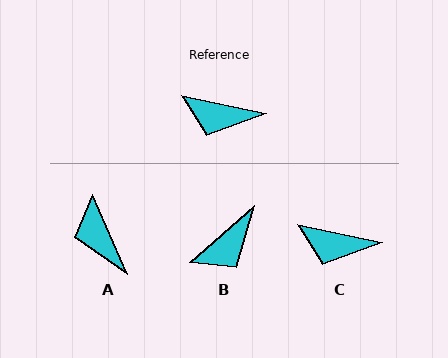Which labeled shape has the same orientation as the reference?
C.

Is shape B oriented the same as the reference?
No, it is off by about 54 degrees.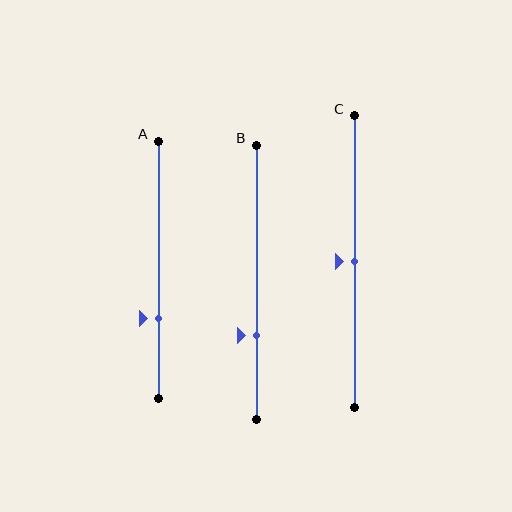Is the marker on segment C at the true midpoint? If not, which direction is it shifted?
Yes, the marker on segment C is at the true midpoint.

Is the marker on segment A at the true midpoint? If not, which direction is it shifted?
No, the marker on segment A is shifted downward by about 19% of the segment length.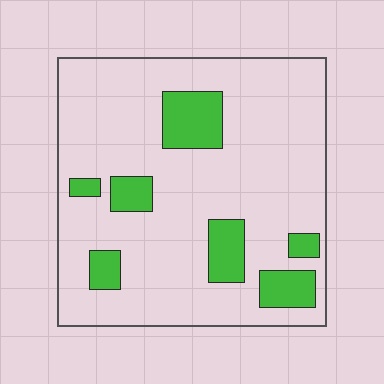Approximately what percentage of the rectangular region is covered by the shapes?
Approximately 15%.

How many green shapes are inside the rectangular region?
7.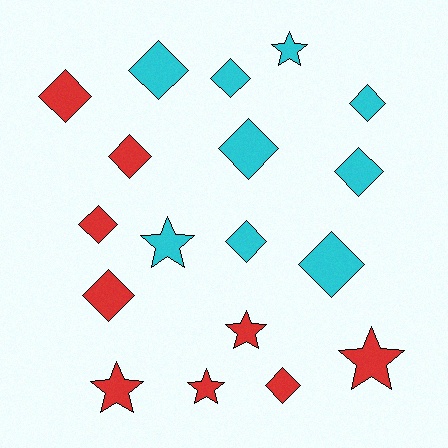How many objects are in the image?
There are 18 objects.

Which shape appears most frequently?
Diamond, with 12 objects.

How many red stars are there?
There are 4 red stars.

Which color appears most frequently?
Cyan, with 9 objects.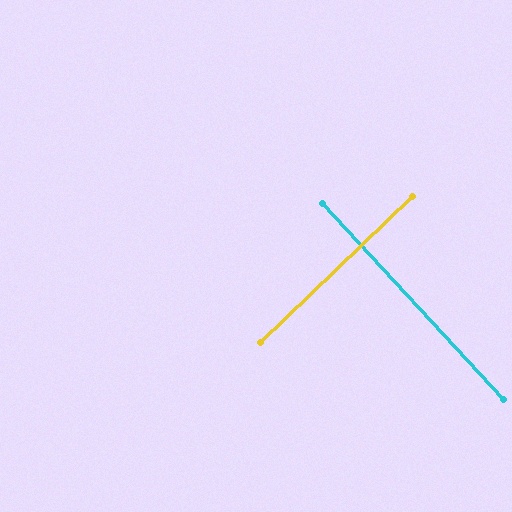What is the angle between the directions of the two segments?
Approximately 89 degrees.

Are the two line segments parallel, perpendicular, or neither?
Perpendicular — they meet at approximately 89°.